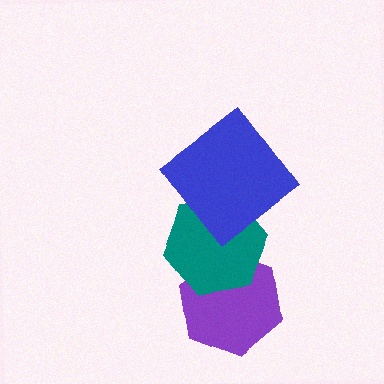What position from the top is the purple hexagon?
The purple hexagon is 3rd from the top.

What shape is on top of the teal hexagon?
The blue diamond is on top of the teal hexagon.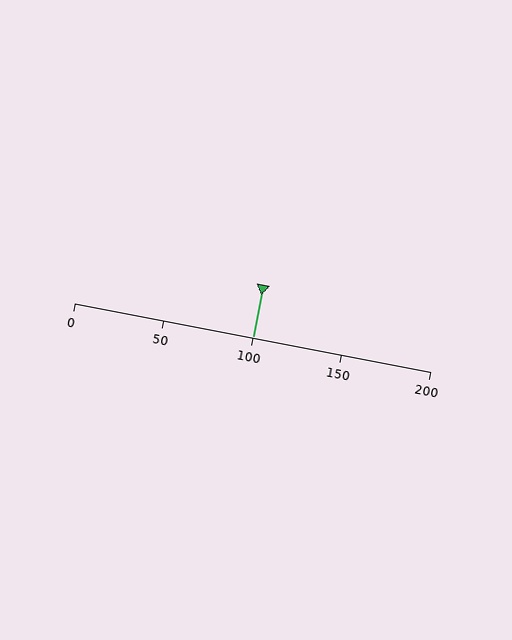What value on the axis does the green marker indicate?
The marker indicates approximately 100.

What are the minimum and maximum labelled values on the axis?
The axis runs from 0 to 200.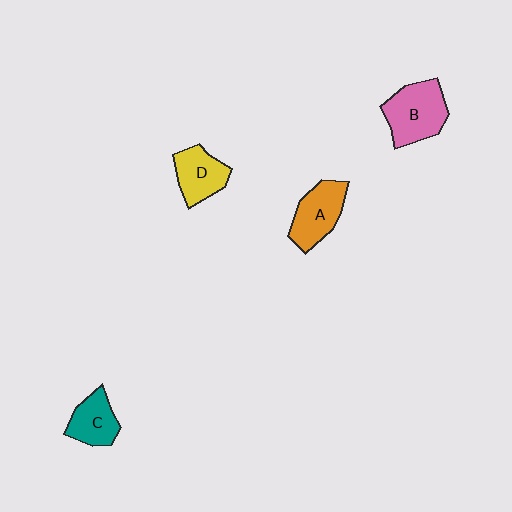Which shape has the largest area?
Shape B (pink).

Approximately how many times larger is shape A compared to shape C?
Approximately 1.2 times.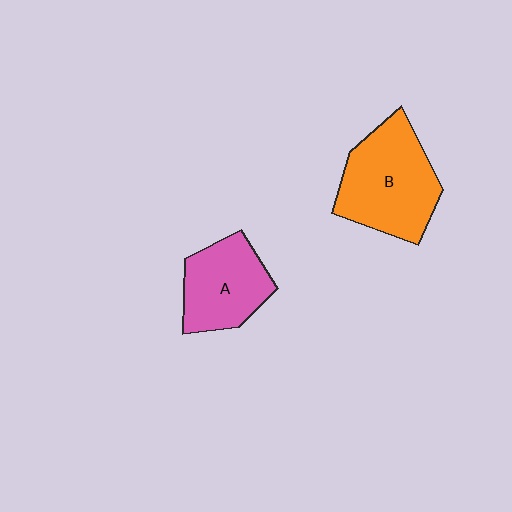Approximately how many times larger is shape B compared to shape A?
Approximately 1.3 times.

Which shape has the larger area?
Shape B (orange).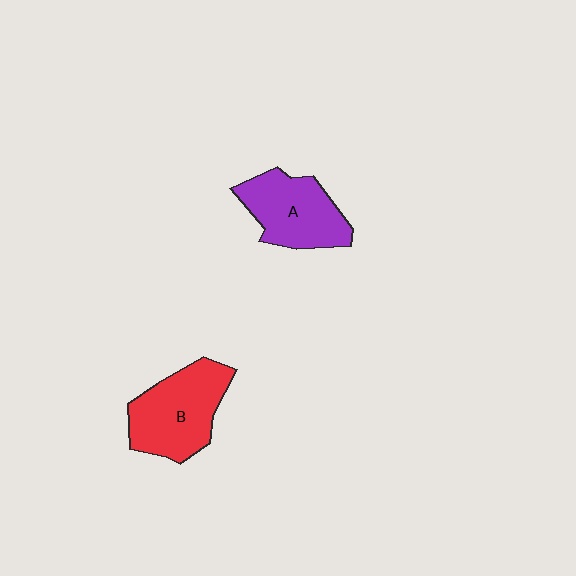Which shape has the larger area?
Shape B (red).